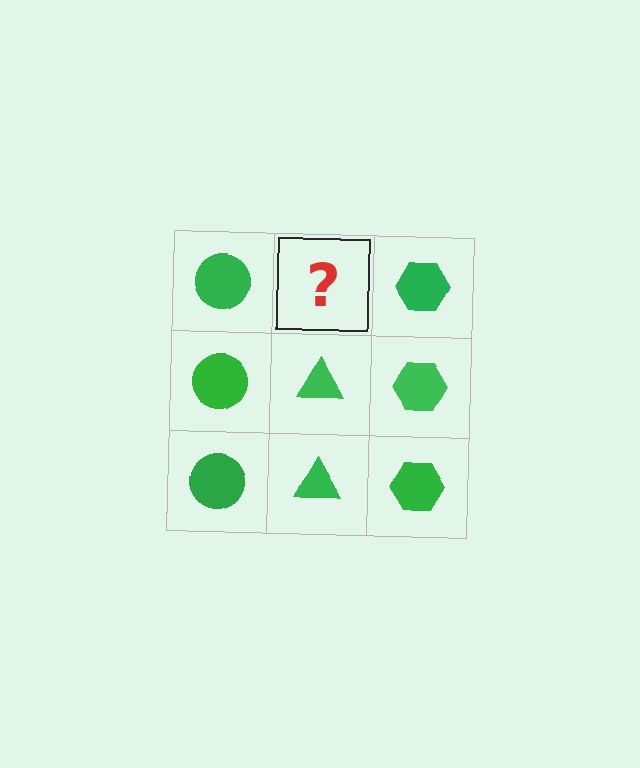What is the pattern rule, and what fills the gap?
The rule is that each column has a consistent shape. The gap should be filled with a green triangle.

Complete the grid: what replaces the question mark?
The question mark should be replaced with a green triangle.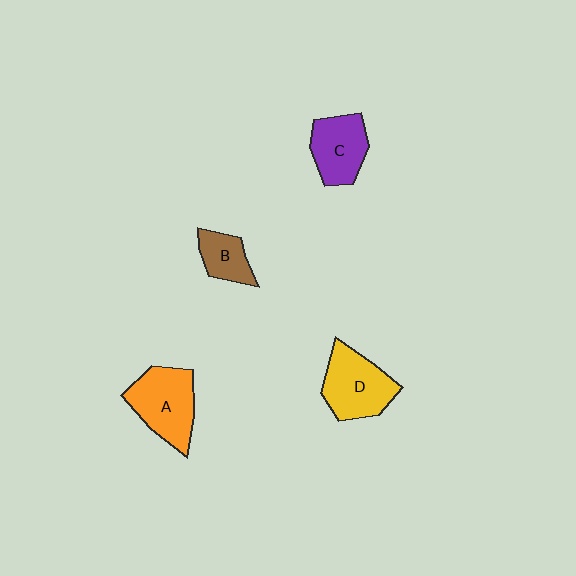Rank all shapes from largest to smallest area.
From largest to smallest: A (orange), D (yellow), C (purple), B (brown).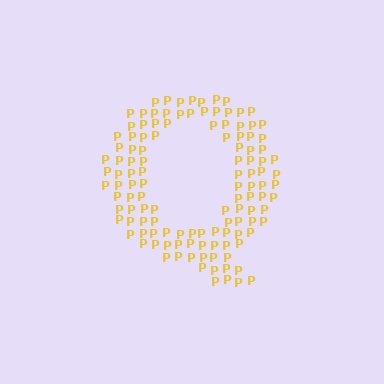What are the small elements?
The small elements are letter P's.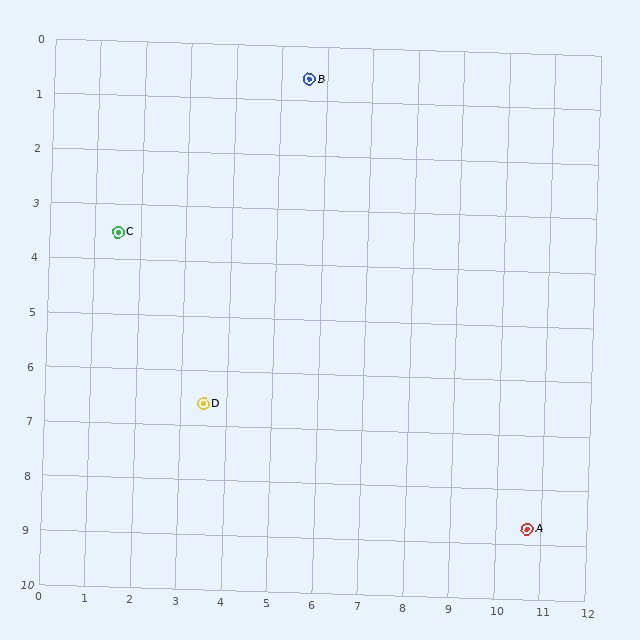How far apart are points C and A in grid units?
Points C and A are about 10.6 grid units apart.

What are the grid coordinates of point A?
Point A is at approximately (10.7, 8.7).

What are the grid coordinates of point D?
Point D is at approximately (3.5, 6.6).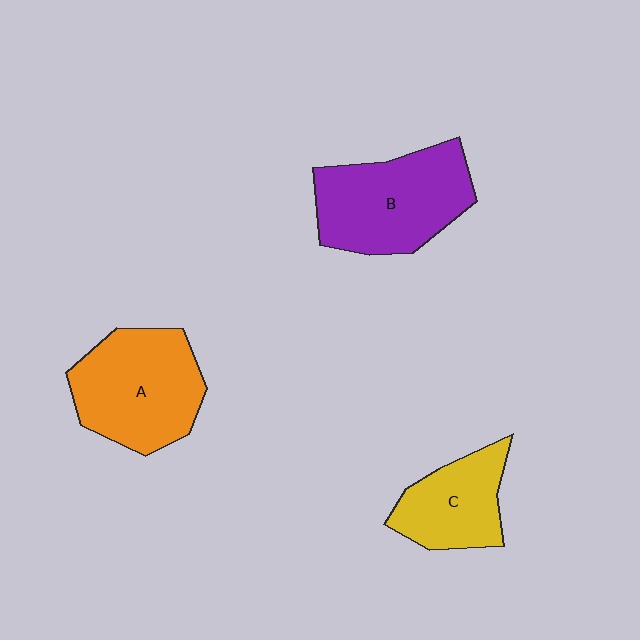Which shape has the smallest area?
Shape C (yellow).